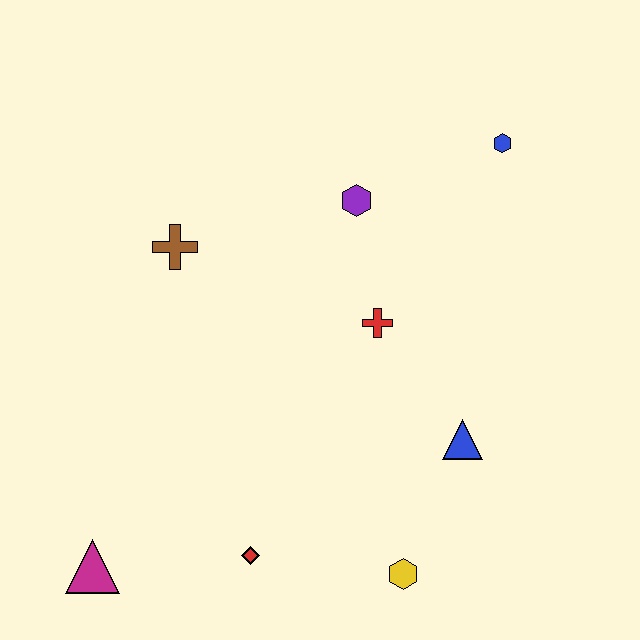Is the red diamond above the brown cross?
No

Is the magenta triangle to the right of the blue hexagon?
No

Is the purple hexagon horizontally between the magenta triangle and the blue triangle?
Yes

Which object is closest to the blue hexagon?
The purple hexagon is closest to the blue hexagon.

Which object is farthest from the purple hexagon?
The magenta triangle is farthest from the purple hexagon.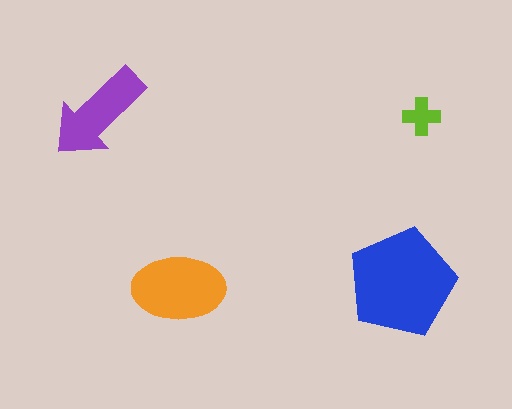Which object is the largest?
The blue pentagon.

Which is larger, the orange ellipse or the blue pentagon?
The blue pentagon.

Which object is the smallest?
The lime cross.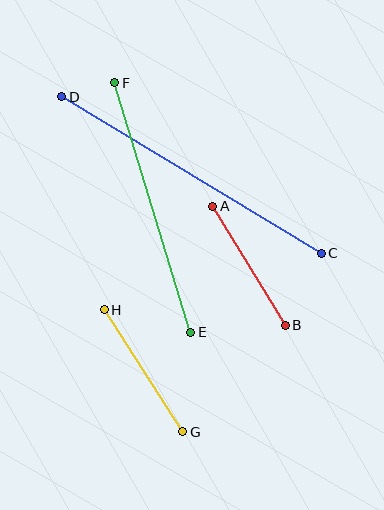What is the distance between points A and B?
The distance is approximately 139 pixels.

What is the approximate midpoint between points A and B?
The midpoint is at approximately (249, 266) pixels.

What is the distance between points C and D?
The distance is approximately 303 pixels.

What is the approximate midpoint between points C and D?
The midpoint is at approximately (192, 175) pixels.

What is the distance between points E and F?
The distance is approximately 261 pixels.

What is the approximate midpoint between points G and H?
The midpoint is at approximately (143, 371) pixels.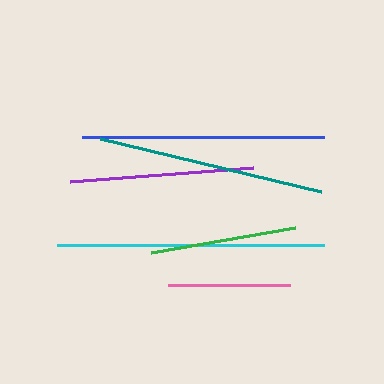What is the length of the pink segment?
The pink segment is approximately 122 pixels long.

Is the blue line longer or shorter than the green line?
The blue line is longer than the green line.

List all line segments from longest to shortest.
From longest to shortest: cyan, blue, teal, purple, green, pink.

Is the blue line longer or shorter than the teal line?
The blue line is longer than the teal line.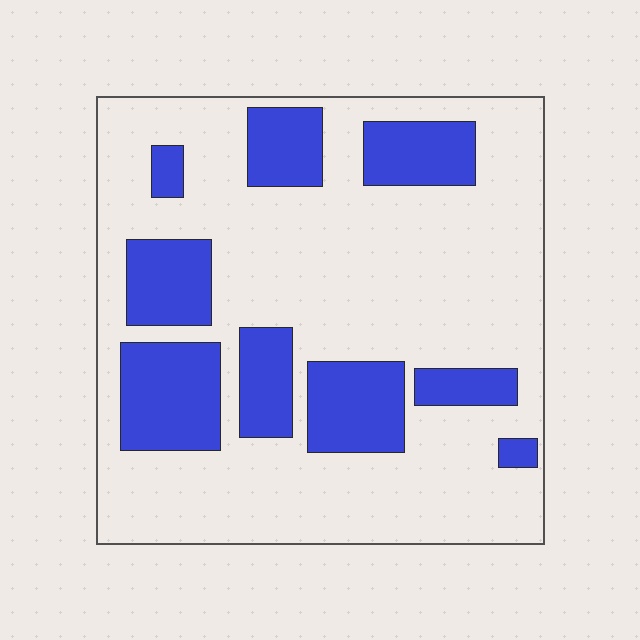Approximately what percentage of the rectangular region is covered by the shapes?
Approximately 25%.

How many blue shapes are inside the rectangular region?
9.